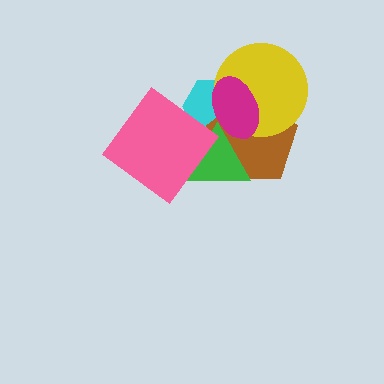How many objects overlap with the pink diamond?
1 object overlaps with the pink diamond.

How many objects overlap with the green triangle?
4 objects overlap with the green triangle.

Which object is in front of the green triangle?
The pink diamond is in front of the green triangle.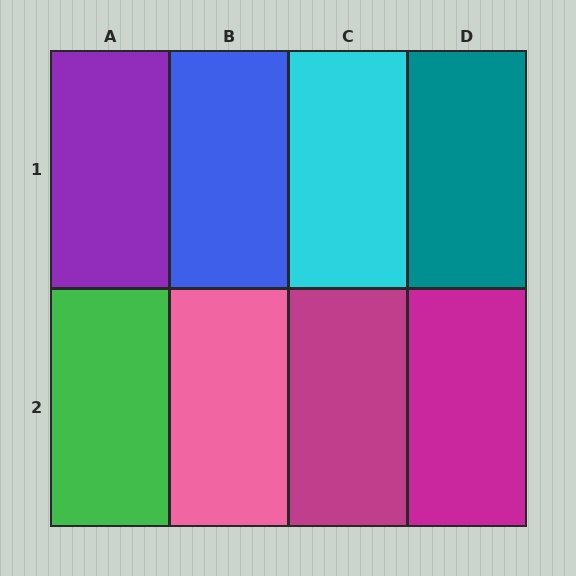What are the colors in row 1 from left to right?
Purple, blue, cyan, teal.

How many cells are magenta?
2 cells are magenta.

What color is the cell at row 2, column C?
Magenta.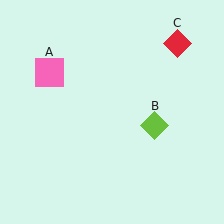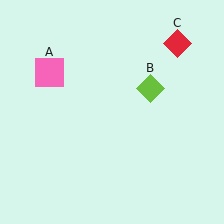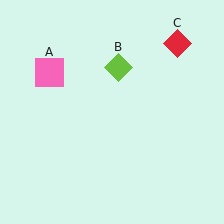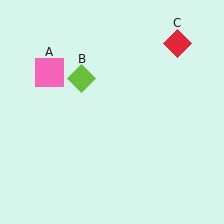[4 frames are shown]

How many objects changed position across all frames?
1 object changed position: lime diamond (object B).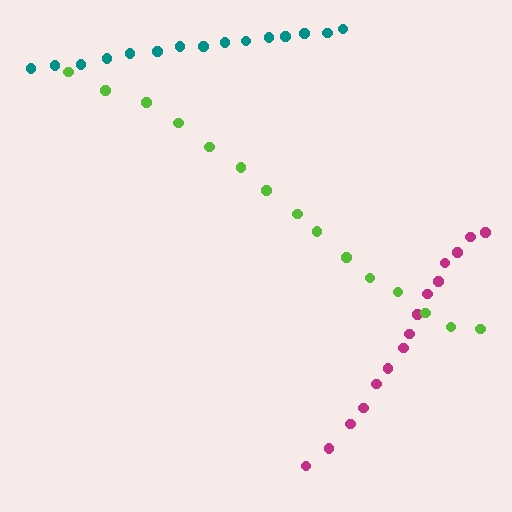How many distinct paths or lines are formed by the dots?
There are 3 distinct paths.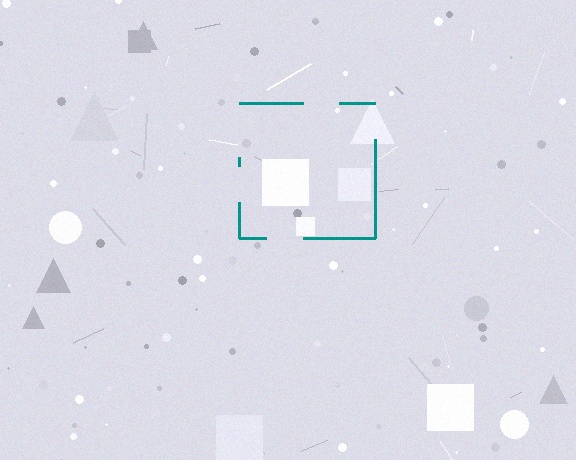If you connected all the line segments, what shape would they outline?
They would outline a square.